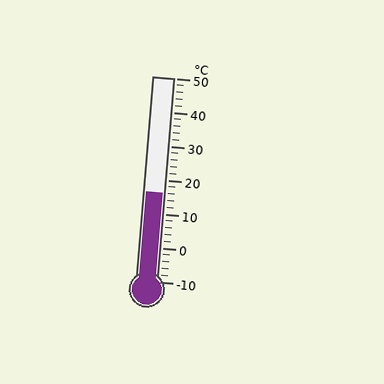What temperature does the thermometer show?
The thermometer shows approximately 16°C.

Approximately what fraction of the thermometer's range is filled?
The thermometer is filled to approximately 45% of its range.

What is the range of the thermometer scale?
The thermometer scale ranges from -10°C to 50°C.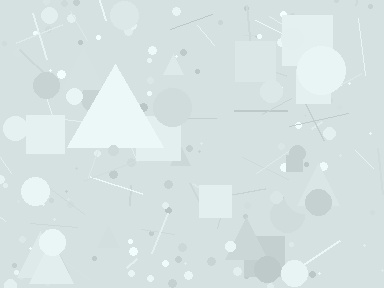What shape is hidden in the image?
A triangle is hidden in the image.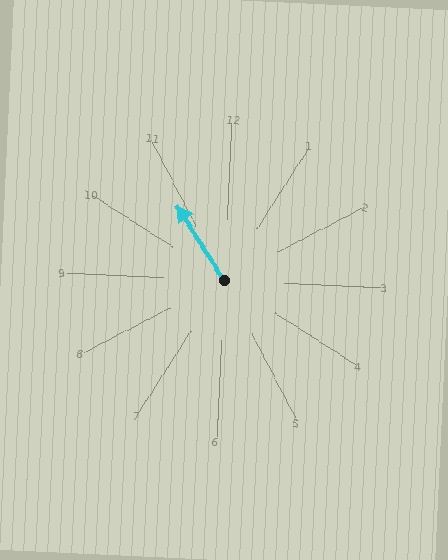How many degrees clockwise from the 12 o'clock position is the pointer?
Approximately 325 degrees.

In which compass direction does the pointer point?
Northwest.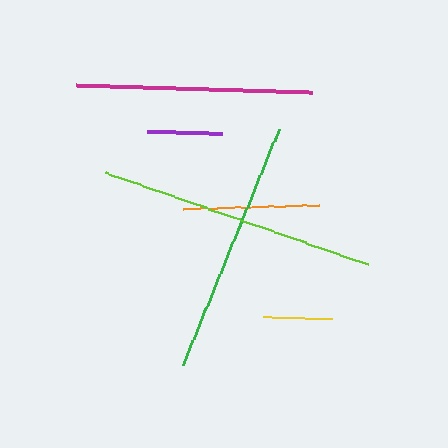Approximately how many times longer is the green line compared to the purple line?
The green line is approximately 3.4 times the length of the purple line.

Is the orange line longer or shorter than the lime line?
The lime line is longer than the orange line.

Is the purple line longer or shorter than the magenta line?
The magenta line is longer than the purple line.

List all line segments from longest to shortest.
From longest to shortest: lime, green, magenta, orange, purple, yellow.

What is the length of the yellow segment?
The yellow segment is approximately 69 pixels long.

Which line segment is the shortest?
The yellow line is the shortest at approximately 69 pixels.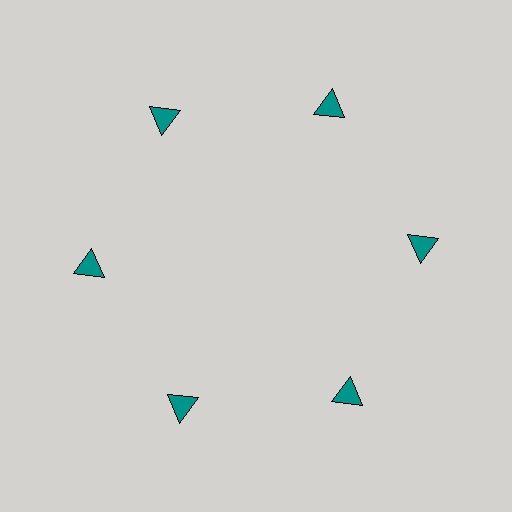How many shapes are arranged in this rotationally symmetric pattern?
There are 6 shapes, arranged in 6 groups of 1.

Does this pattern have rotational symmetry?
Yes, this pattern has 6-fold rotational symmetry. It looks the same after rotating 60 degrees around the center.